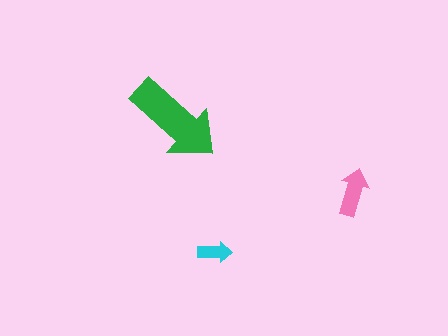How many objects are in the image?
There are 3 objects in the image.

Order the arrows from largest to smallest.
the green one, the pink one, the cyan one.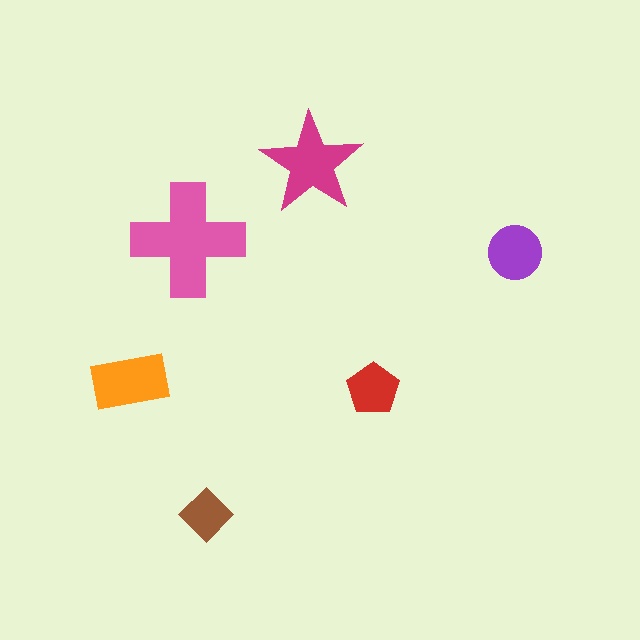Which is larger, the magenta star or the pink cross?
The pink cross.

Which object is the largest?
The pink cross.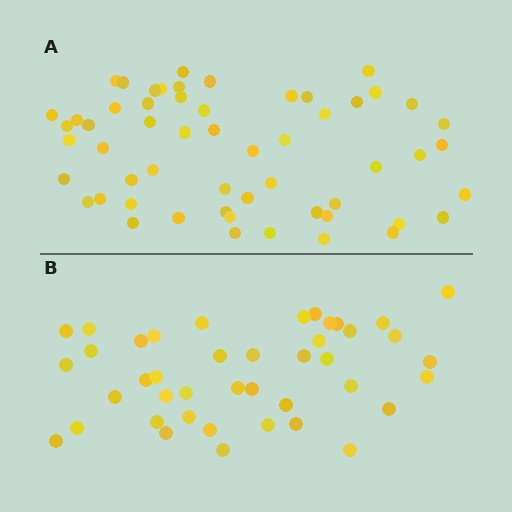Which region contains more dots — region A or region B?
Region A (the top region) has more dots.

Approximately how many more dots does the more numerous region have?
Region A has approximately 15 more dots than region B.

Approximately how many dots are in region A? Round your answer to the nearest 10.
About 60 dots. (The exact count is 56, which rounds to 60.)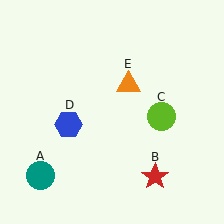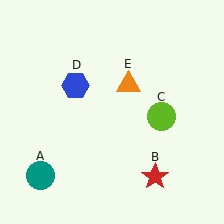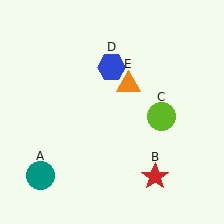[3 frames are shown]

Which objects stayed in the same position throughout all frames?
Teal circle (object A) and red star (object B) and lime circle (object C) and orange triangle (object E) remained stationary.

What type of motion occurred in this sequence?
The blue hexagon (object D) rotated clockwise around the center of the scene.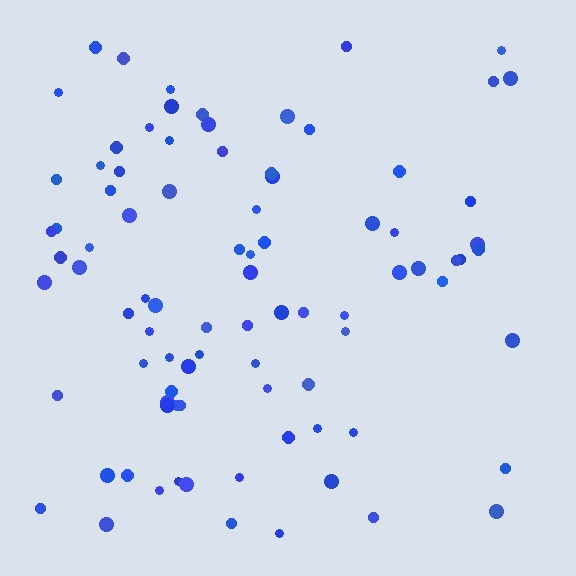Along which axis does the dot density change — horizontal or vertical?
Horizontal.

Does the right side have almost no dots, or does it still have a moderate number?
Still a moderate number, just noticeably fewer than the left.